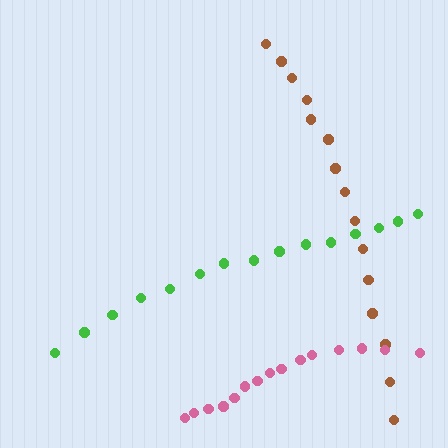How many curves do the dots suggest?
There are 3 distinct paths.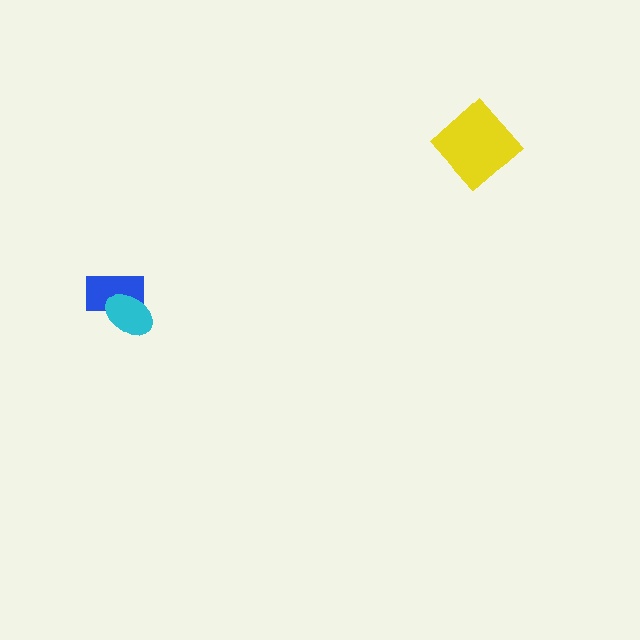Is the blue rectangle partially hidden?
Yes, it is partially covered by another shape.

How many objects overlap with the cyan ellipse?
1 object overlaps with the cyan ellipse.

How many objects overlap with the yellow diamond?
0 objects overlap with the yellow diamond.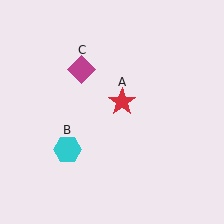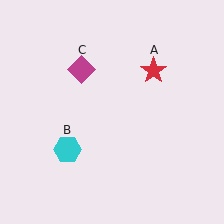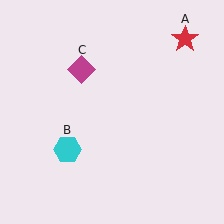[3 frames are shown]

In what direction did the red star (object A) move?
The red star (object A) moved up and to the right.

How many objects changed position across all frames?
1 object changed position: red star (object A).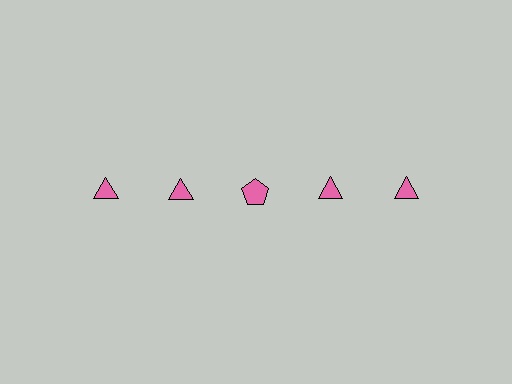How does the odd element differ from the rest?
It has a different shape: pentagon instead of triangle.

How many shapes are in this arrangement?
There are 5 shapes arranged in a grid pattern.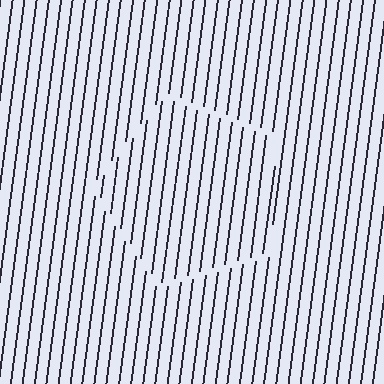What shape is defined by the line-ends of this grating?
An illusory pentagon. The interior of the shape contains the same grating, shifted by half a period — the contour is defined by the phase discontinuity where line-ends from the inner and outer gratings abut.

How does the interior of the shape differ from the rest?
The interior of the shape contains the same grating, shifted by half a period — the contour is defined by the phase discontinuity where line-ends from the inner and outer gratings abut.